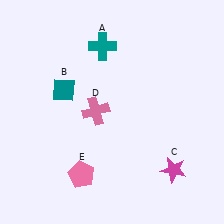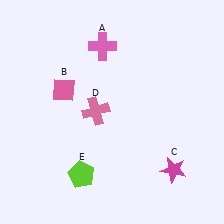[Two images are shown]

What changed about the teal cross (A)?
In Image 1, A is teal. In Image 2, it changed to pink.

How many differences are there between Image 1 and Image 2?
There are 3 differences between the two images.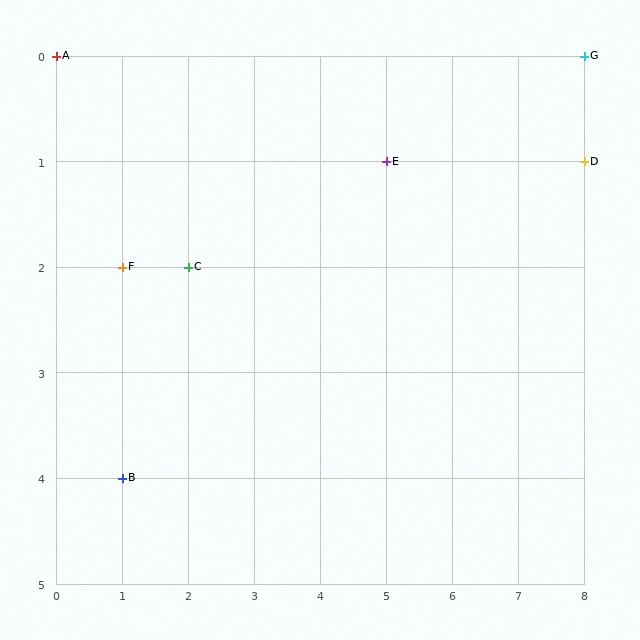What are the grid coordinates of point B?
Point B is at grid coordinates (1, 4).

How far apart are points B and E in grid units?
Points B and E are 4 columns and 3 rows apart (about 5.0 grid units diagonally).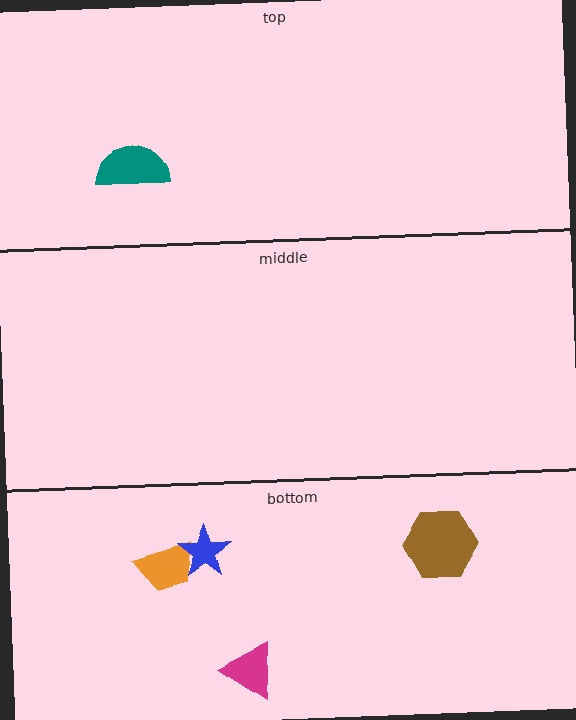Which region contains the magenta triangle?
The bottom region.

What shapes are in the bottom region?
The brown hexagon, the magenta triangle, the orange trapezoid, the blue star.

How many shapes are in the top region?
1.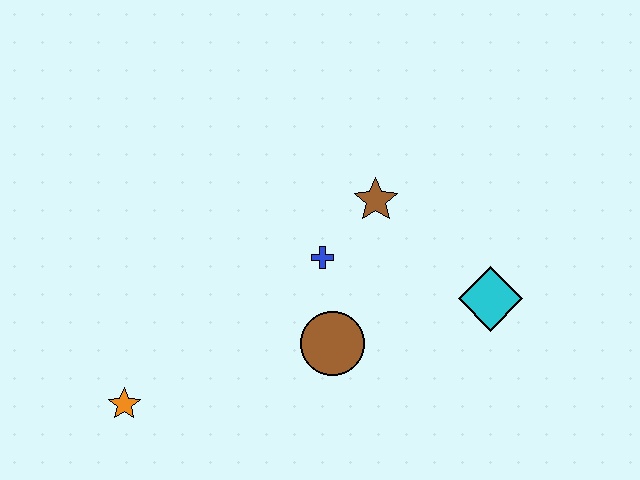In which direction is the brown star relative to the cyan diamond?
The brown star is to the left of the cyan diamond.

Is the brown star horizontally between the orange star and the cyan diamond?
Yes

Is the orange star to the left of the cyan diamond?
Yes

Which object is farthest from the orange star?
The cyan diamond is farthest from the orange star.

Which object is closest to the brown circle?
The blue cross is closest to the brown circle.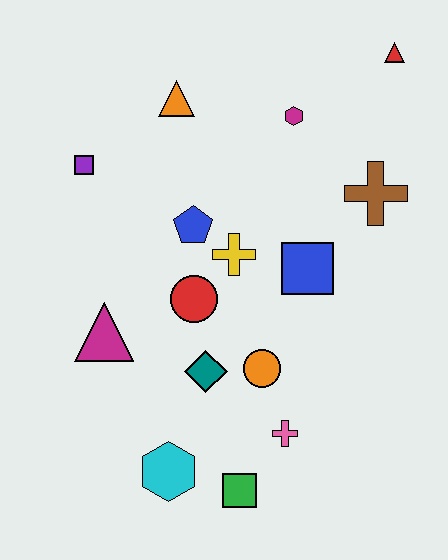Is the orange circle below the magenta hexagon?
Yes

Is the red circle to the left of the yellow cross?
Yes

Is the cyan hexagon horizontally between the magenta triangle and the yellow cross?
Yes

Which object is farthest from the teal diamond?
The red triangle is farthest from the teal diamond.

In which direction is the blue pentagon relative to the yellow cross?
The blue pentagon is to the left of the yellow cross.